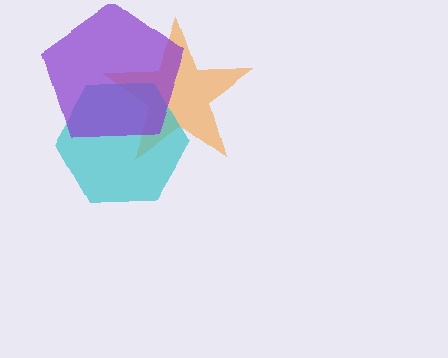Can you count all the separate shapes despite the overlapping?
Yes, there are 3 separate shapes.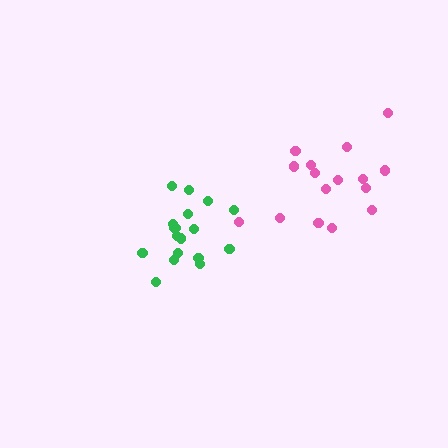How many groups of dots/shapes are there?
There are 2 groups.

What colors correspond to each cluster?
The clusters are colored: pink, green.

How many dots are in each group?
Group 1: 16 dots, Group 2: 19 dots (35 total).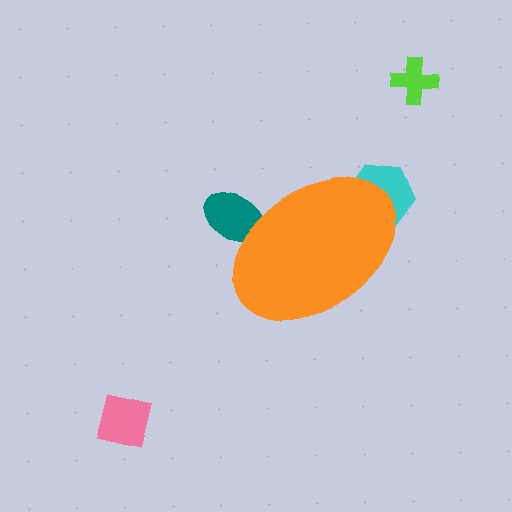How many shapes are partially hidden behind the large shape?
2 shapes are partially hidden.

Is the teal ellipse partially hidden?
Yes, the teal ellipse is partially hidden behind the orange ellipse.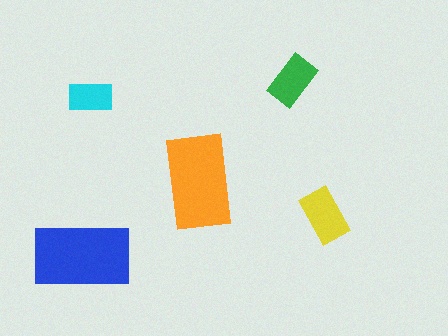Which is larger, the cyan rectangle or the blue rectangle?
The blue one.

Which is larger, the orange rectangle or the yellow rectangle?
The orange one.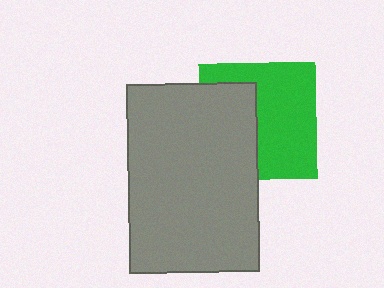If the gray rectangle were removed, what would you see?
You would see the complete green square.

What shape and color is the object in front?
The object in front is a gray rectangle.